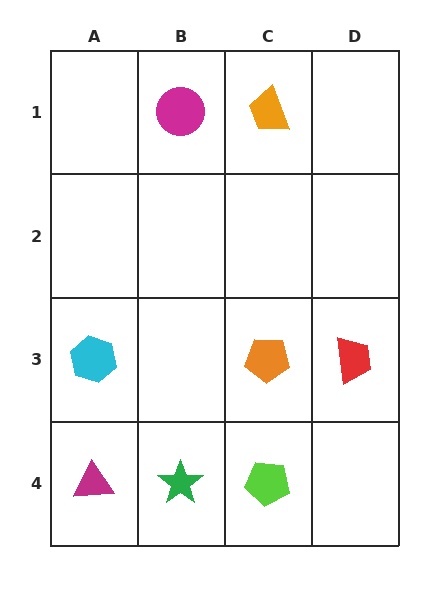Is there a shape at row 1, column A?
No, that cell is empty.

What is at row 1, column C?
An orange trapezoid.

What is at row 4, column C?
A lime pentagon.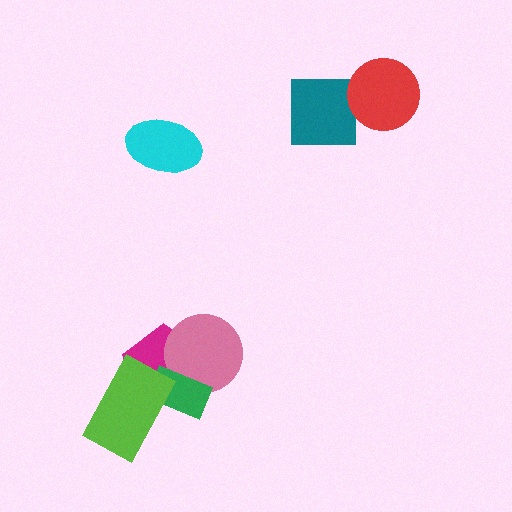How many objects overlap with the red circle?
0 objects overlap with the red circle.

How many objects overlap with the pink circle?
2 objects overlap with the pink circle.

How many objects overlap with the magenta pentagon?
3 objects overlap with the magenta pentagon.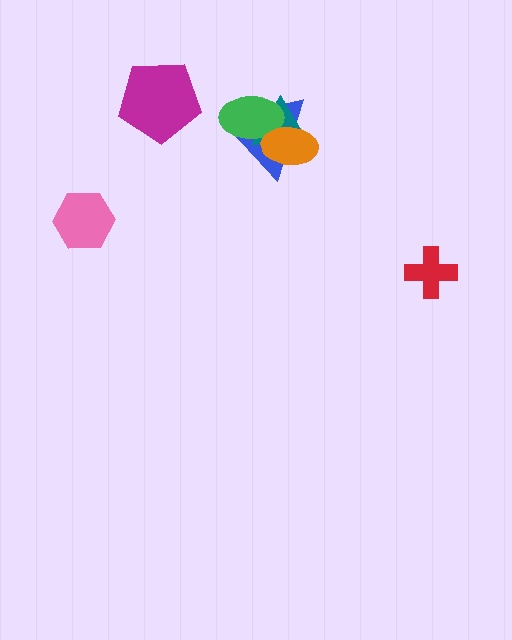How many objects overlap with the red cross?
0 objects overlap with the red cross.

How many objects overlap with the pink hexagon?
0 objects overlap with the pink hexagon.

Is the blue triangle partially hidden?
Yes, it is partially covered by another shape.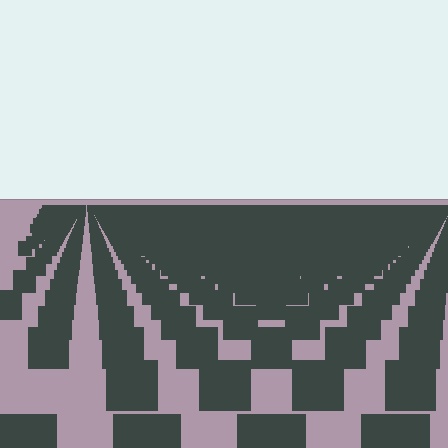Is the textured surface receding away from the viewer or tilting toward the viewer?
The surface is receding away from the viewer. Texture elements get smaller and denser toward the top.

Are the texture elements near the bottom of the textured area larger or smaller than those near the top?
Larger. Near the bottom, elements are closer to the viewer and appear at a bigger on-screen size.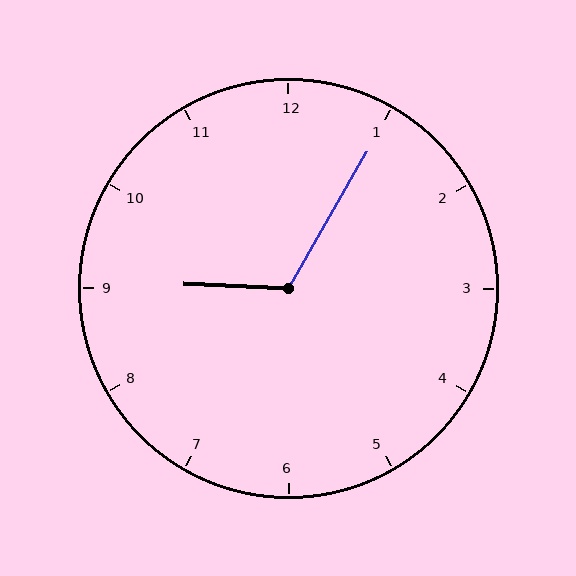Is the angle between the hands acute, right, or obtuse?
It is obtuse.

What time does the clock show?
9:05.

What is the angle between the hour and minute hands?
Approximately 118 degrees.